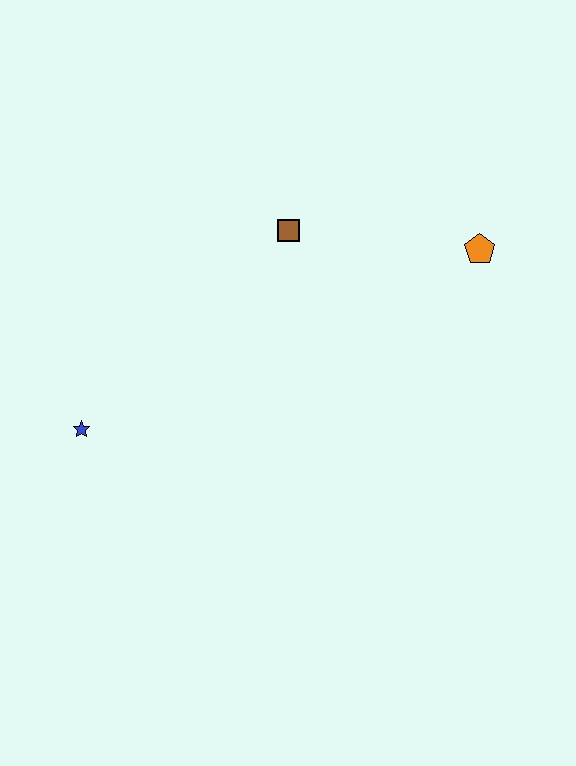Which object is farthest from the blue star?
The orange pentagon is farthest from the blue star.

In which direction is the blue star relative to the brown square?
The blue star is to the left of the brown square.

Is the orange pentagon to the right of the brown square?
Yes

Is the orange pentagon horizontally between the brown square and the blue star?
No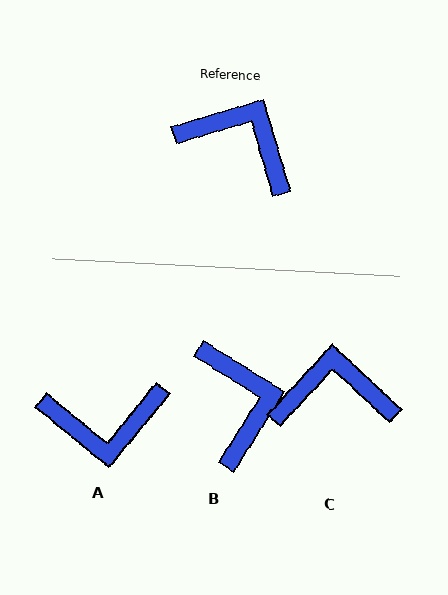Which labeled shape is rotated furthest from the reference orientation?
A, about 146 degrees away.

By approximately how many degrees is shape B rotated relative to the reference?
Approximately 49 degrees clockwise.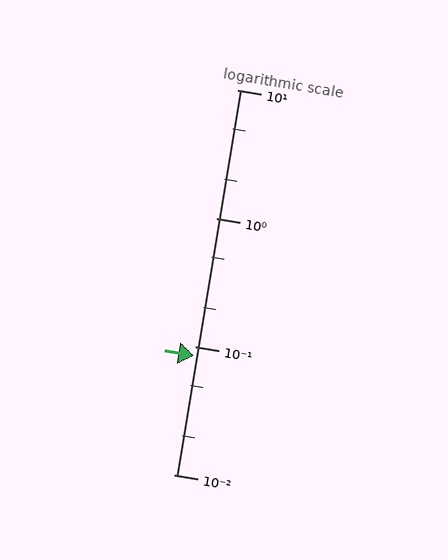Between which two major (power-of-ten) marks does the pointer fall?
The pointer is between 0.01 and 0.1.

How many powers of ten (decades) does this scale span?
The scale spans 3 decades, from 0.01 to 10.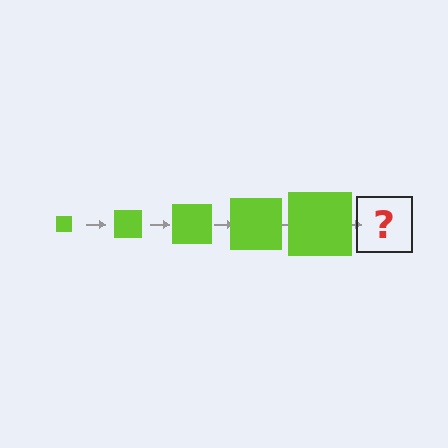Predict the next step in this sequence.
The next step is a lime square, larger than the previous one.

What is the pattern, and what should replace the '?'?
The pattern is that the square gets progressively larger each step. The '?' should be a lime square, larger than the previous one.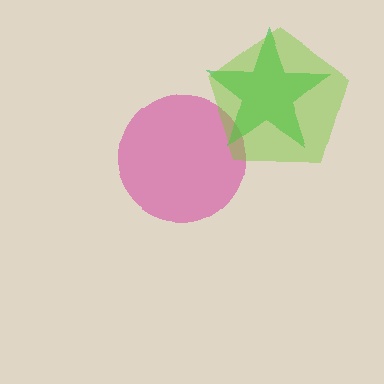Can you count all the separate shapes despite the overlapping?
Yes, there are 3 separate shapes.